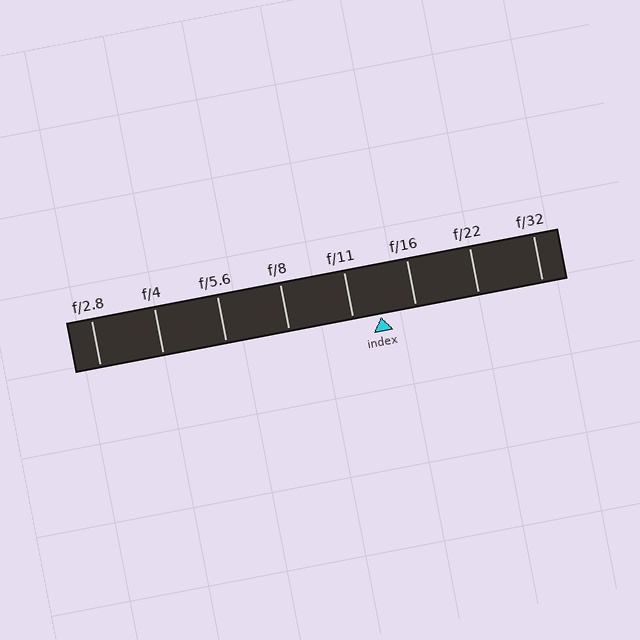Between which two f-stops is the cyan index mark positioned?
The index mark is between f/11 and f/16.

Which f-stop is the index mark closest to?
The index mark is closest to f/11.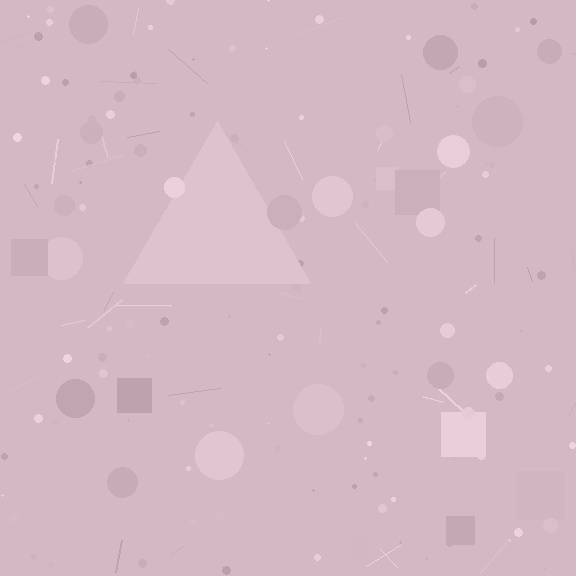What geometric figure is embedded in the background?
A triangle is embedded in the background.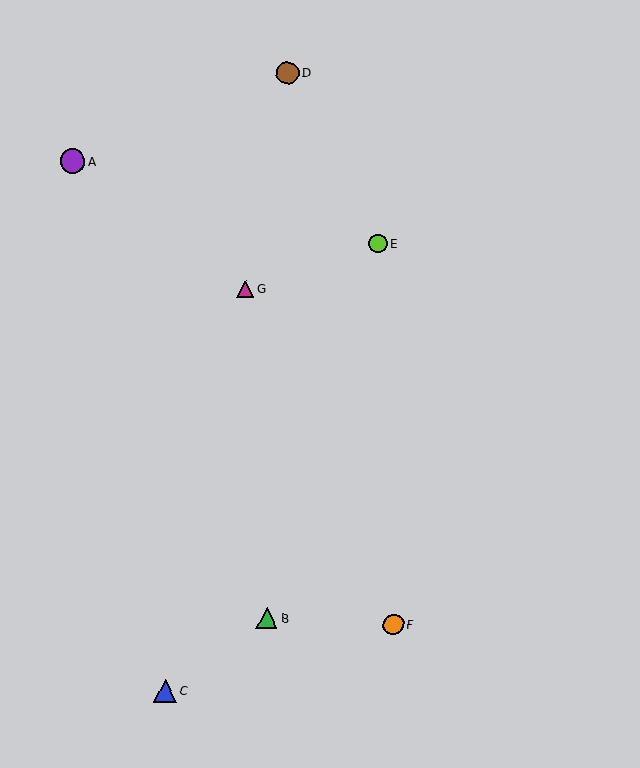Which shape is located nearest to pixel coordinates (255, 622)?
The green triangle (labeled B) at (267, 618) is nearest to that location.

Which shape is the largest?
The purple circle (labeled A) is the largest.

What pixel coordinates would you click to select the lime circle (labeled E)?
Click at (378, 243) to select the lime circle E.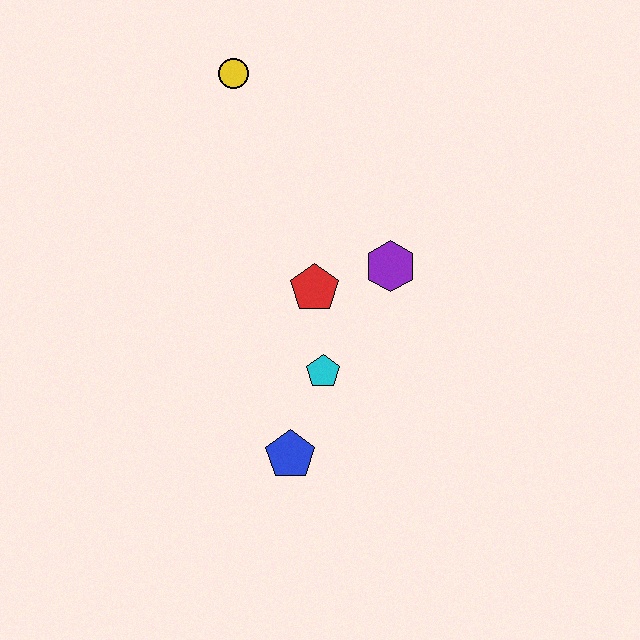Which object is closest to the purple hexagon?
The red pentagon is closest to the purple hexagon.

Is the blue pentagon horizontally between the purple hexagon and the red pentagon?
No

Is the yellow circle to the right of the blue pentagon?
No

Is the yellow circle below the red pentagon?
No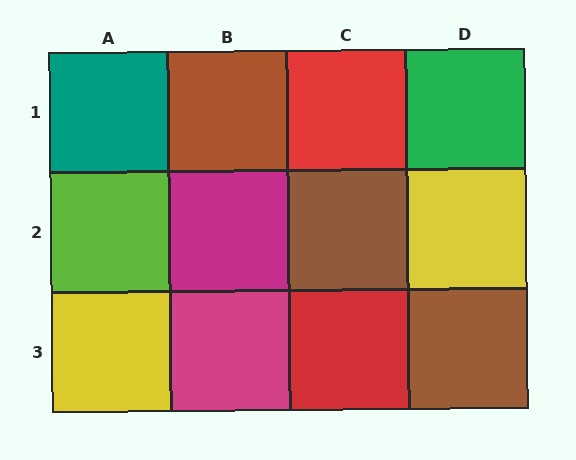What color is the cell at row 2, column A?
Lime.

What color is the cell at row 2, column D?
Yellow.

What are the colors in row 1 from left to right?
Teal, brown, red, green.